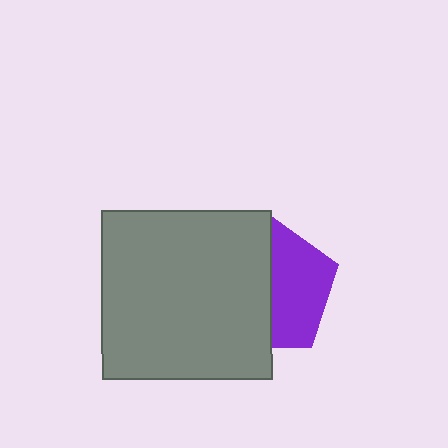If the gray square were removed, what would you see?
You would see the complete purple pentagon.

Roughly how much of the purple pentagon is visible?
About half of it is visible (roughly 46%).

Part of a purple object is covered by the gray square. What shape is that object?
It is a pentagon.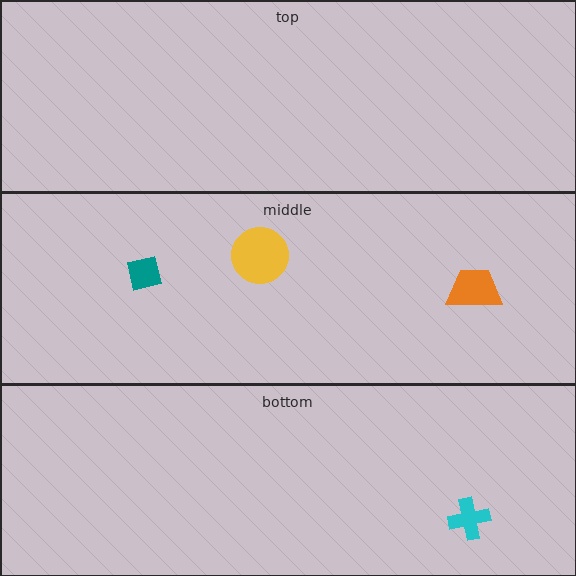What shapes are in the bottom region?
The cyan cross.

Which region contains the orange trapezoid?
The middle region.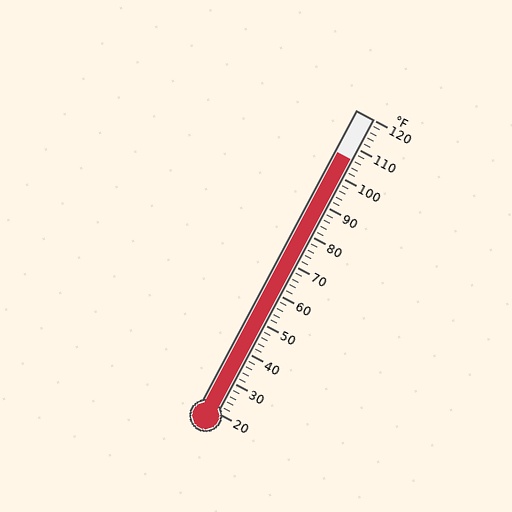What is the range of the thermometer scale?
The thermometer scale ranges from 20°F to 120°F.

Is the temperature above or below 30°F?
The temperature is above 30°F.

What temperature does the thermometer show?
The thermometer shows approximately 106°F.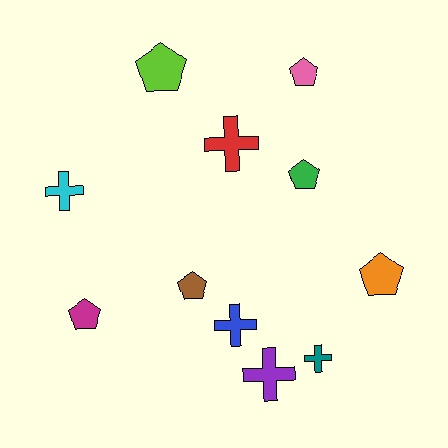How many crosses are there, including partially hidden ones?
There are 5 crosses.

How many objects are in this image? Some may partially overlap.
There are 11 objects.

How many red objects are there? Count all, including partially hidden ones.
There is 1 red object.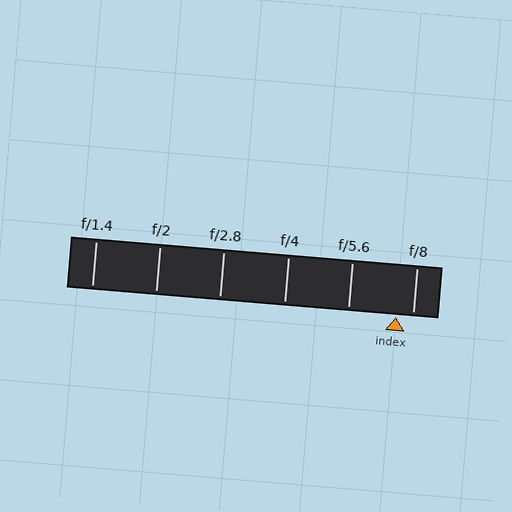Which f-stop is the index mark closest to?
The index mark is closest to f/8.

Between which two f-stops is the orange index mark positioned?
The index mark is between f/5.6 and f/8.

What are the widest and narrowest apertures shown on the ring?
The widest aperture shown is f/1.4 and the narrowest is f/8.